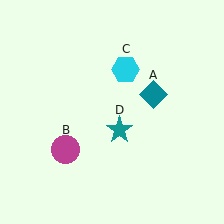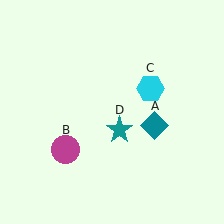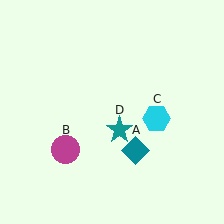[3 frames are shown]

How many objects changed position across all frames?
2 objects changed position: teal diamond (object A), cyan hexagon (object C).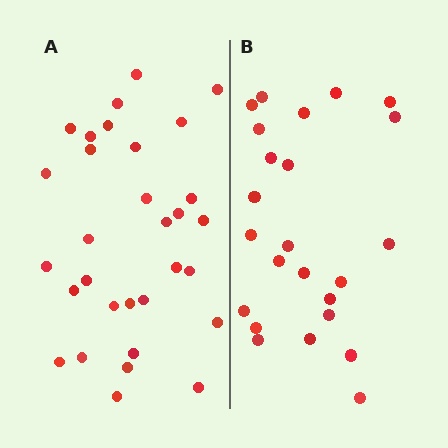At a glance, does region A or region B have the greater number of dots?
Region A (the left region) has more dots.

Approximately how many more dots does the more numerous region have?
Region A has roughly 8 or so more dots than region B.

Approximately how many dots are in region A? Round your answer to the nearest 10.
About 30 dots. (The exact count is 31, which rounds to 30.)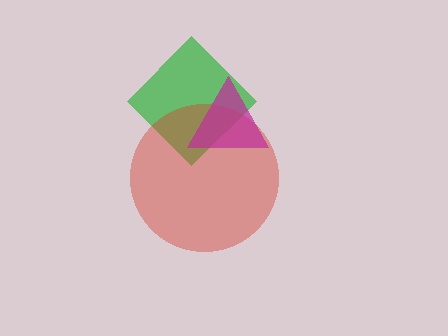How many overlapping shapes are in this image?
There are 3 overlapping shapes in the image.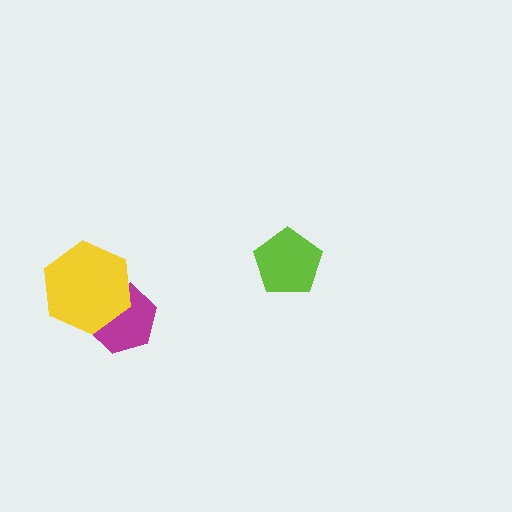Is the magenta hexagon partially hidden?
Yes, it is partially covered by another shape.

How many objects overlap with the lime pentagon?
0 objects overlap with the lime pentagon.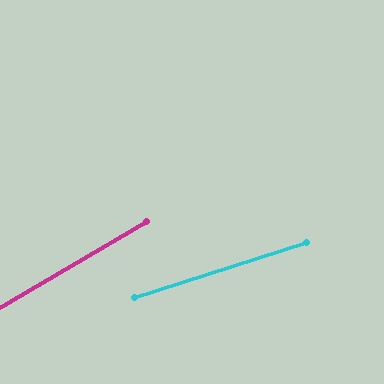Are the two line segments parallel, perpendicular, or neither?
Neither parallel nor perpendicular — they differ by about 12°.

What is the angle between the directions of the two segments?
Approximately 12 degrees.